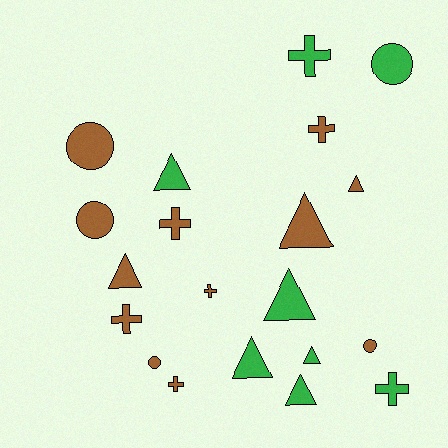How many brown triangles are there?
There are 3 brown triangles.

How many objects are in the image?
There are 20 objects.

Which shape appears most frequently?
Triangle, with 8 objects.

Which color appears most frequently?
Brown, with 12 objects.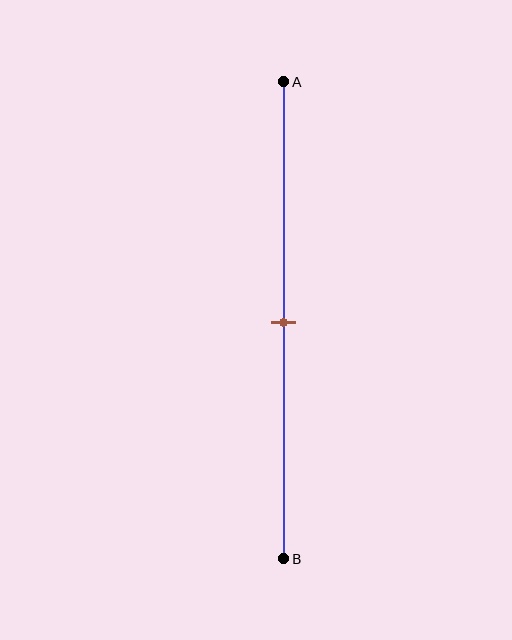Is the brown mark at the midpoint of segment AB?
Yes, the mark is approximately at the midpoint.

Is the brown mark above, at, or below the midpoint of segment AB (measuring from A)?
The brown mark is approximately at the midpoint of segment AB.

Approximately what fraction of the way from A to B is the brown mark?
The brown mark is approximately 50% of the way from A to B.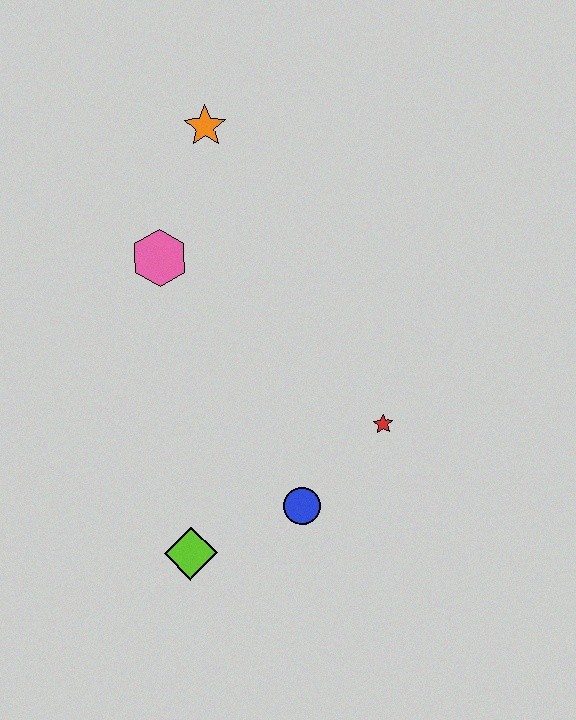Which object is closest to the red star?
The blue circle is closest to the red star.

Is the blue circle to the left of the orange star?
No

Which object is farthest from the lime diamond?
The orange star is farthest from the lime diamond.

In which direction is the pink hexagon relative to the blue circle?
The pink hexagon is above the blue circle.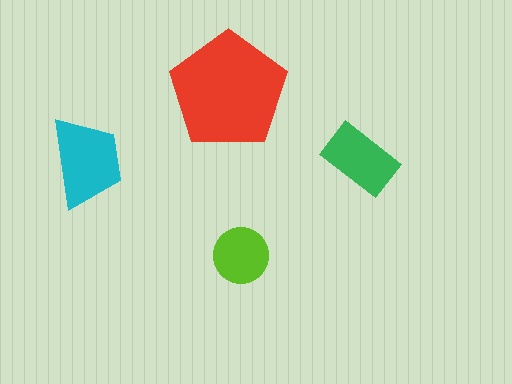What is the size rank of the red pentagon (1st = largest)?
1st.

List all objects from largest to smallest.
The red pentagon, the cyan trapezoid, the green rectangle, the lime circle.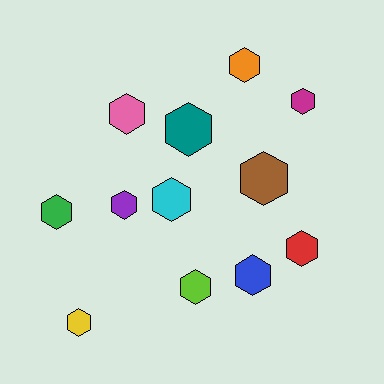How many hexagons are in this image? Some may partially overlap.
There are 12 hexagons.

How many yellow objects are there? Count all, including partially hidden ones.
There is 1 yellow object.